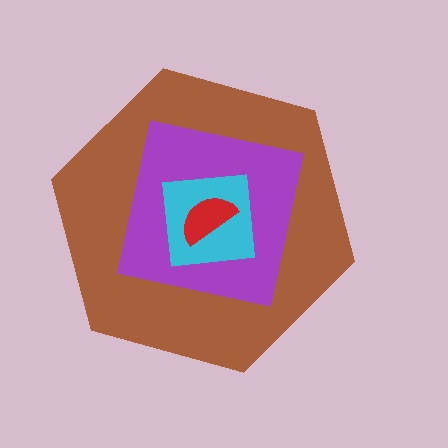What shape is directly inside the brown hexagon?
The purple square.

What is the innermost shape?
The red semicircle.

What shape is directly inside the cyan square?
The red semicircle.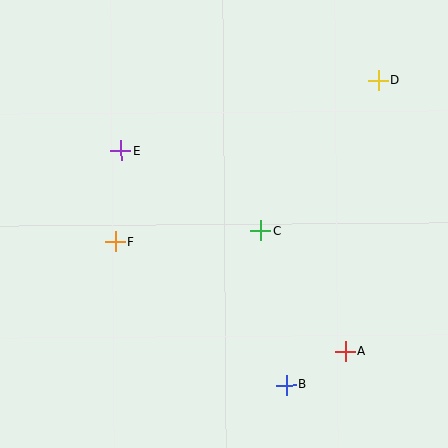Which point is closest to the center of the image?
Point C at (261, 230) is closest to the center.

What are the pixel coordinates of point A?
Point A is at (345, 351).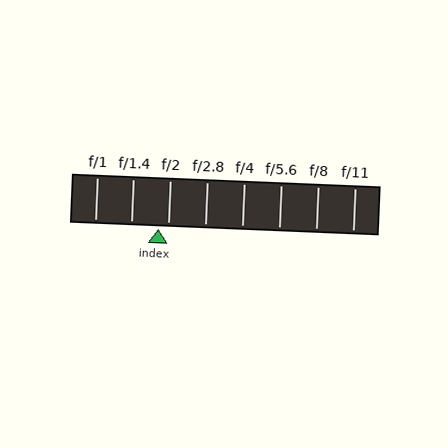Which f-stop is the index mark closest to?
The index mark is closest to f/2.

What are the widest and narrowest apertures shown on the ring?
The widest aperture shown is f/1 and the narrowest is f/11.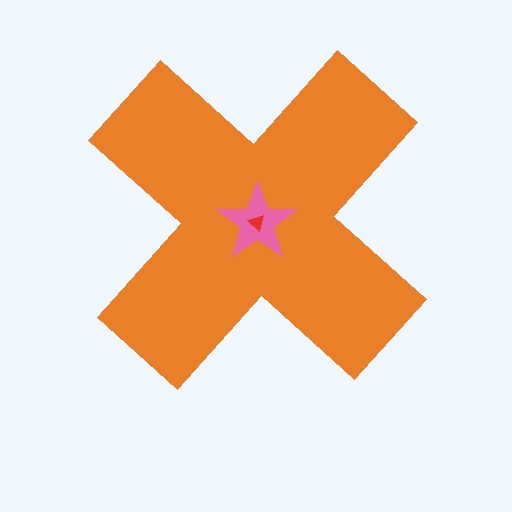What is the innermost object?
The red triangle.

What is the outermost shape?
The orange cross.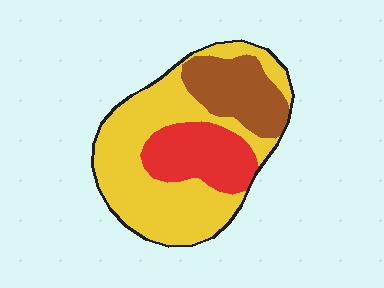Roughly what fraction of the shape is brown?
Brown covers around 20% of the shape.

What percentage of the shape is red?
Red takes up about one fifth (1/5) of the shape.